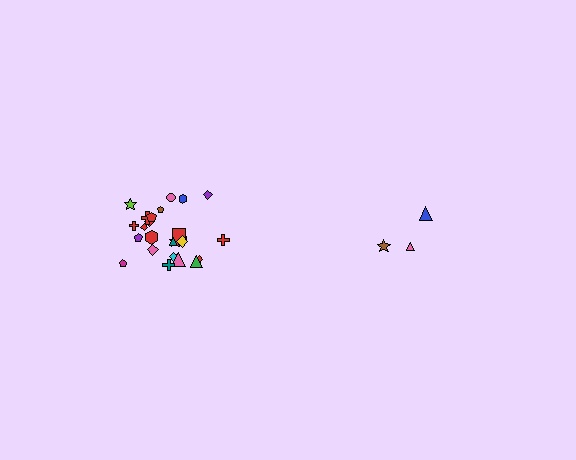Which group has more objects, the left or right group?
The left group.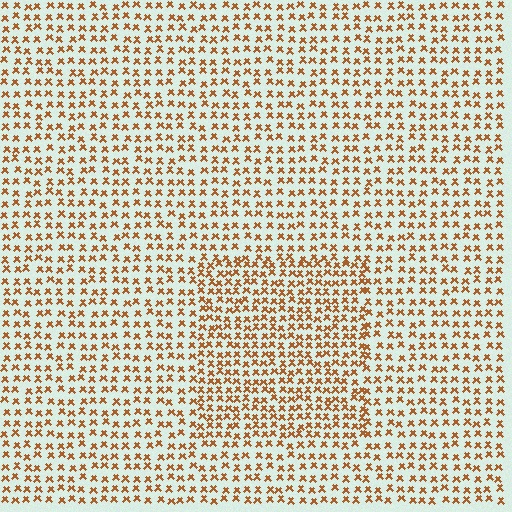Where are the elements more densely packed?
The elements are more densely packed inside the rectangle boundary.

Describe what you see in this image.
The image contains small brown elements arranged at two different densities. A rectangle-shaped region is visible where the elements are more densely packed than the surrounding area.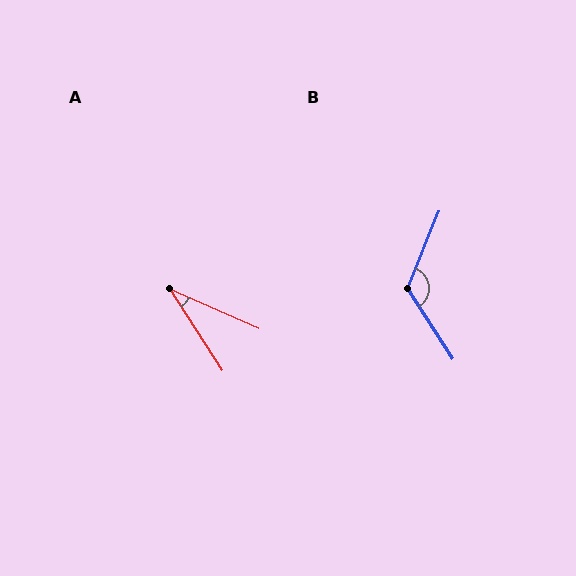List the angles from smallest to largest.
A (33°), B (125°).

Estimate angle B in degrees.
Approximately 125 degrees.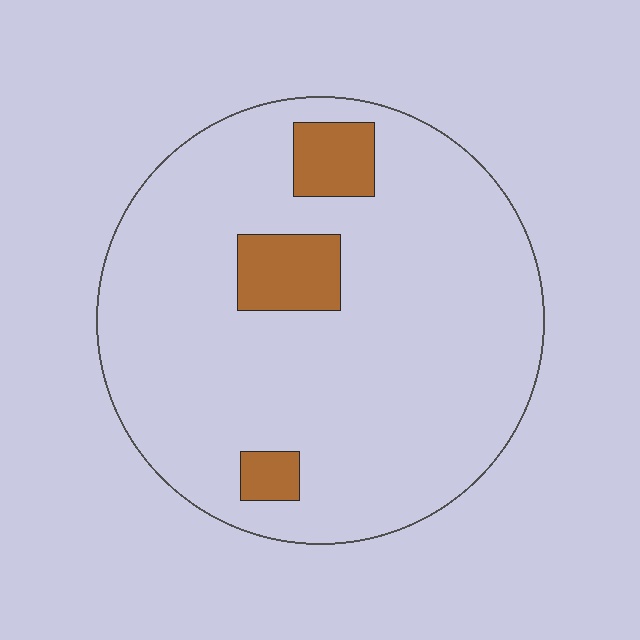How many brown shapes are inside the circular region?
3.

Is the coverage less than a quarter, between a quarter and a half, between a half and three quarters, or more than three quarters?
Less than a quarter.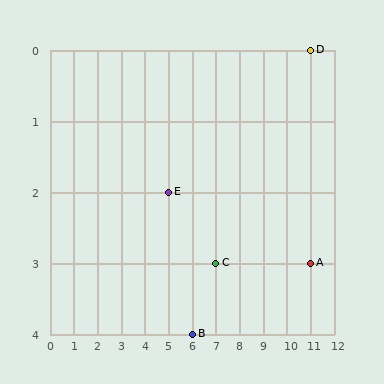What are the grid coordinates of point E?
Point E is at grid coordinates (5, 2).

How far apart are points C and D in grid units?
Points C and D are 4 columns and 3 rows apart (about 5.0 grid units diagonally).